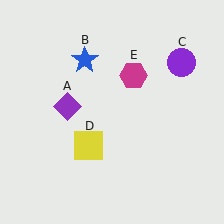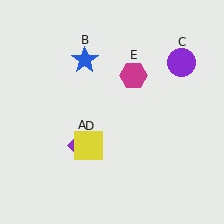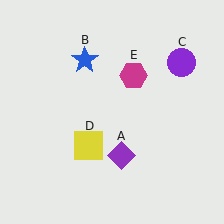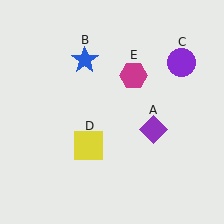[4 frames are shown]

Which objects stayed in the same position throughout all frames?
Blue star (object B) and purple circle (object C) and yellow square (object D) and magenta hexagon (object E) remained stationary.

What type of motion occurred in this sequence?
The purple diamond (object A) rotated counterclockwise around the center of the scene.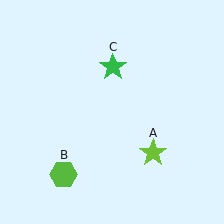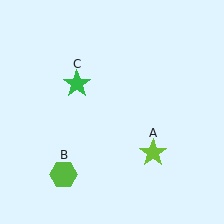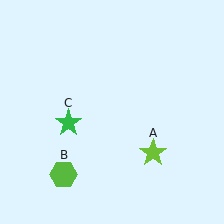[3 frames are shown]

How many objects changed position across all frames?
1 object changed position: green star (object C).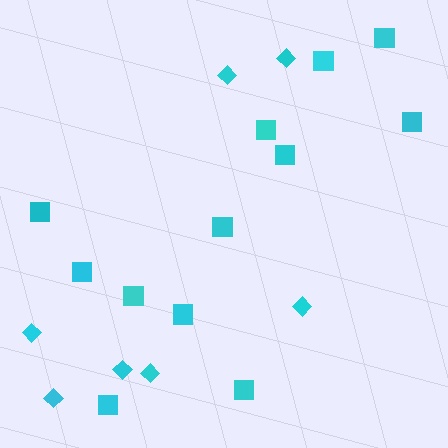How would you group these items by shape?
There are 2 groups: one group of squares (12) and one group of diamonds (7).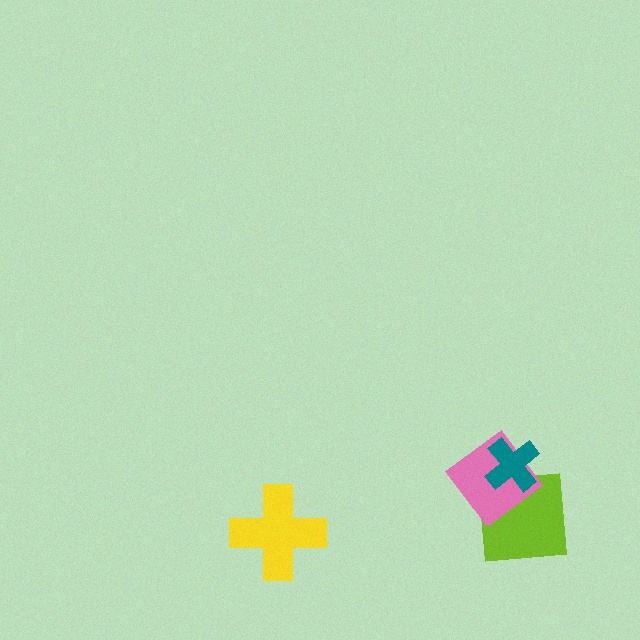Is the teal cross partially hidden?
No, no other shape covers it.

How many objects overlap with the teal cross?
2 objects overlap with the teal cross.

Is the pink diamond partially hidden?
Yes, it is partially covered by another shape.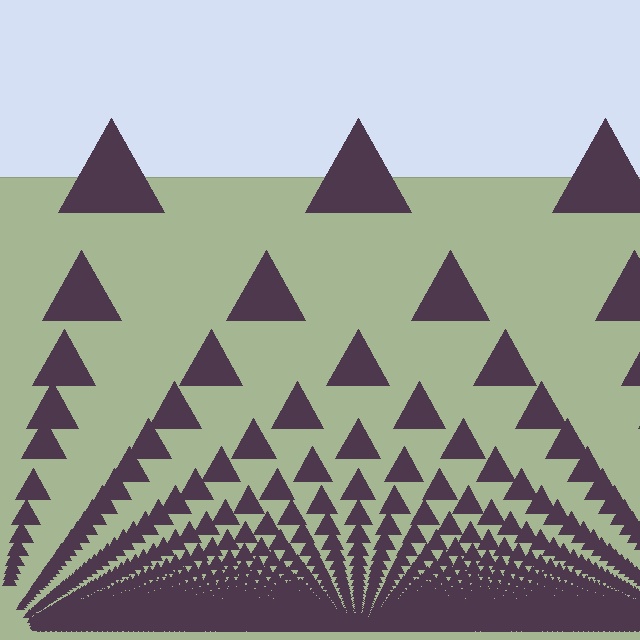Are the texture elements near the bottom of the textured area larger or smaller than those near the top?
Smaller. The gradient is inverted — elements near the bottom are smaller and denser.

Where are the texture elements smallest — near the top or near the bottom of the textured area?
Near the bottom.